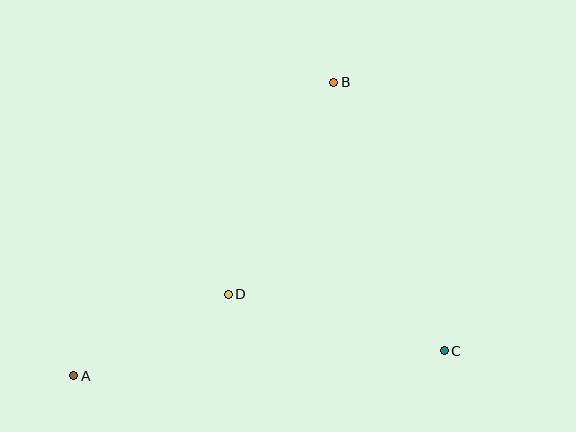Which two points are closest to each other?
Points A and D are closest to each other.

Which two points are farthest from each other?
Points A and B are farthest from each other.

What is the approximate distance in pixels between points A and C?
The distance between A and C is approximately 372 pixels.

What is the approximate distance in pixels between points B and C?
The distance between B and C is approximately 290 pixels.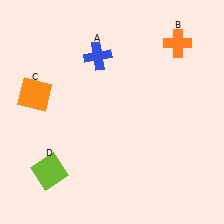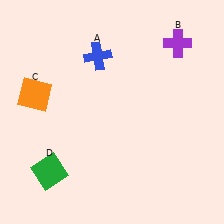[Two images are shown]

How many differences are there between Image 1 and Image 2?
There are 2 differences between the two images.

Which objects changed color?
B changed from orange to purple. D changed from lime to green.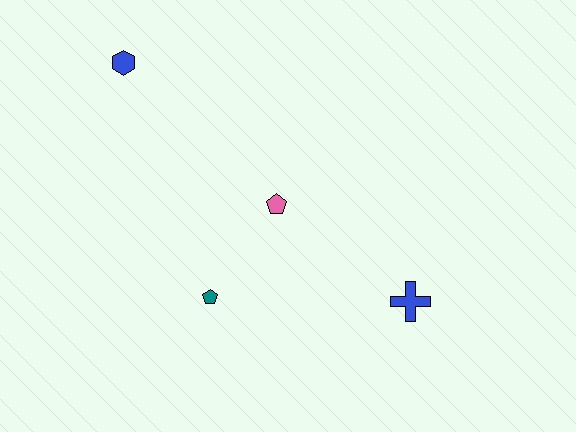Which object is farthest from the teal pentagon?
The blue hexagon is farthest from the teal pentagon.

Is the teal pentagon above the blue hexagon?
No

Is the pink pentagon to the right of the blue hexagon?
Yes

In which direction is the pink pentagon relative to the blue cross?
The pink pentagon is to the left of the blue cross.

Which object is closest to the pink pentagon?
The teal pentagon is closest to the pink pentagon.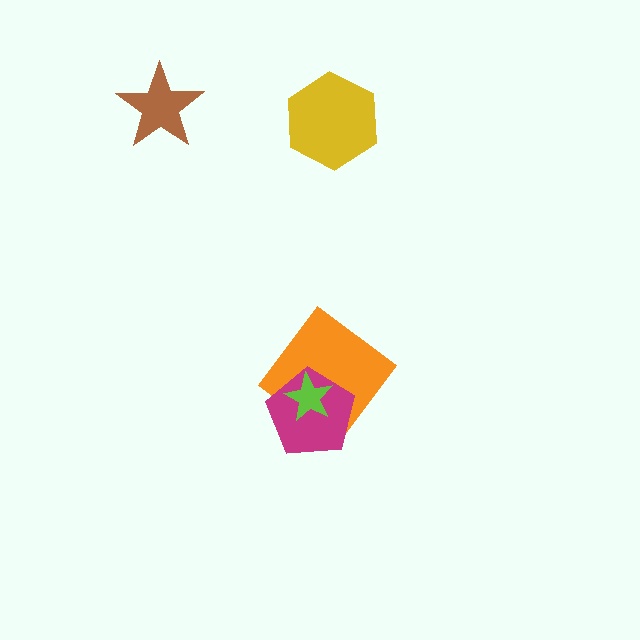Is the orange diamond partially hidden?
Yes, it is partially covered by another shape.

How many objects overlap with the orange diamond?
2 objects overlap with the orange diamond.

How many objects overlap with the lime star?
2 objects overlap with the lime star.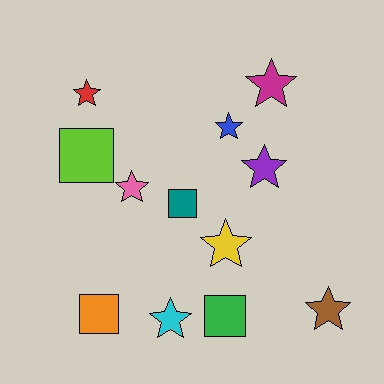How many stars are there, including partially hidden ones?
There are 8 stars.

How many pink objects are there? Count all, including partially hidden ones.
There is 1 pink object.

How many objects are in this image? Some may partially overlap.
There are 12 objects.